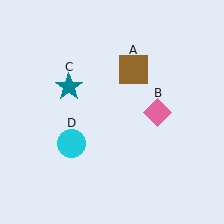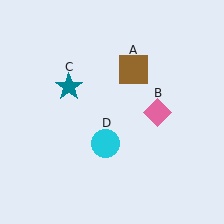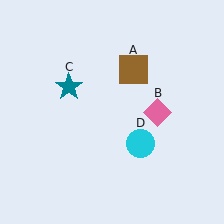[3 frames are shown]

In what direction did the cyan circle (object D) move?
The cyan circle (object D) moved right.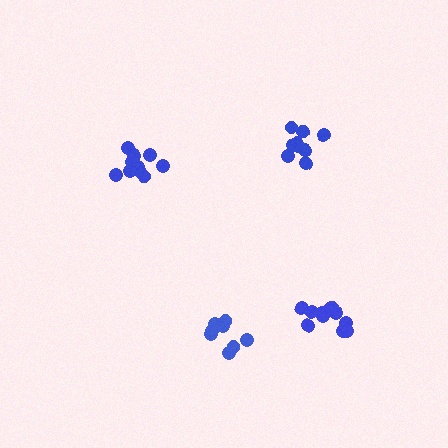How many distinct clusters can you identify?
There are 4 distinct clusters.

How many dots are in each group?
Group 1: 12 dots, Group 2: 8 dots, Group 3: 11 dots, Group 4: 9 dots (40 total).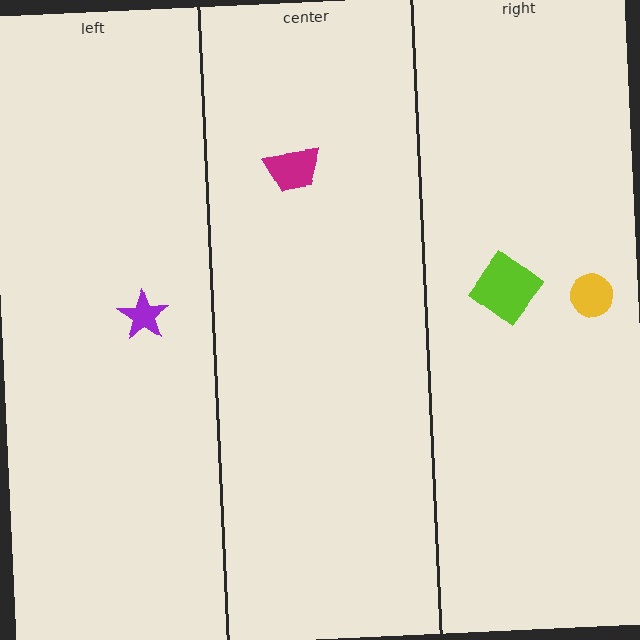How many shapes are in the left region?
1.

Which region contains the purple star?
The left region.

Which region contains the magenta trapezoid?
The center region.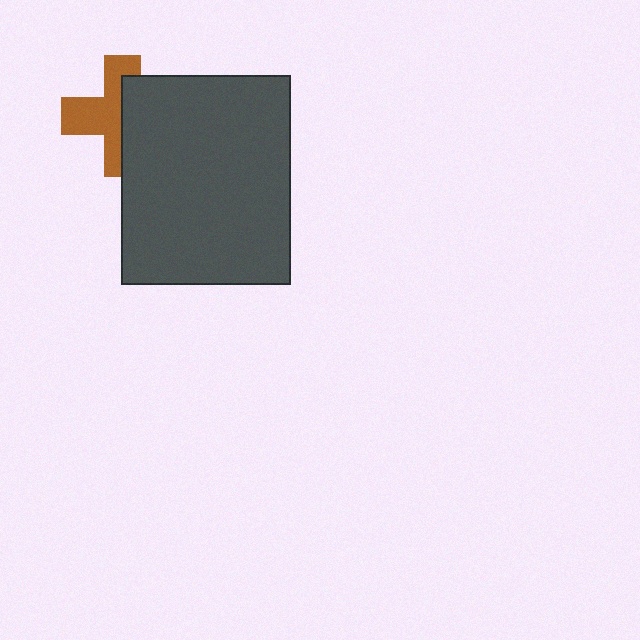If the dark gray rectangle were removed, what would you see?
You would see the complete brown cross.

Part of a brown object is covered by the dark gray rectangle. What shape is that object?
It is a cross.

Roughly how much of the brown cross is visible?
About half of it is visible (roughly 54%).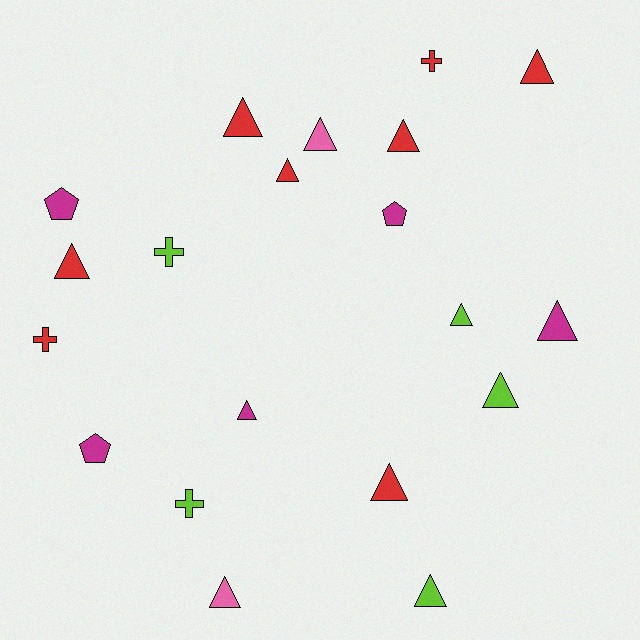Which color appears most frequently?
Red, with 8 objects.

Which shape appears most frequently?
Triangle, with 13 objects.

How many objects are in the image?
There are 20 objects.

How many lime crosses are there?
There are 2 lime crosses.